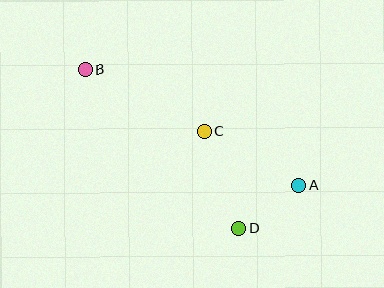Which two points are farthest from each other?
Points A and B are farthest from each other.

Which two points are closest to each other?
Points A and D are closest to each other.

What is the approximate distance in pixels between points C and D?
The distance between C and D is approximately 103 pixels.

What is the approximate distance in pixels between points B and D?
The distance between B and D is approximately 221 pixels.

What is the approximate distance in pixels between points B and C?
The distance between B and C is approximately 134 pixels.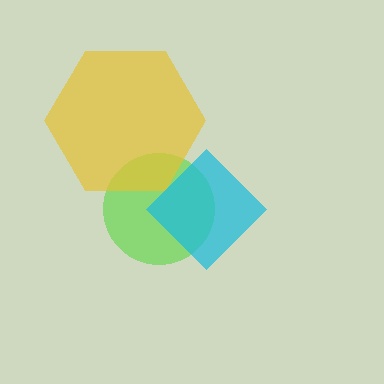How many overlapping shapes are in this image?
There are 3 overlapping shapes in the image.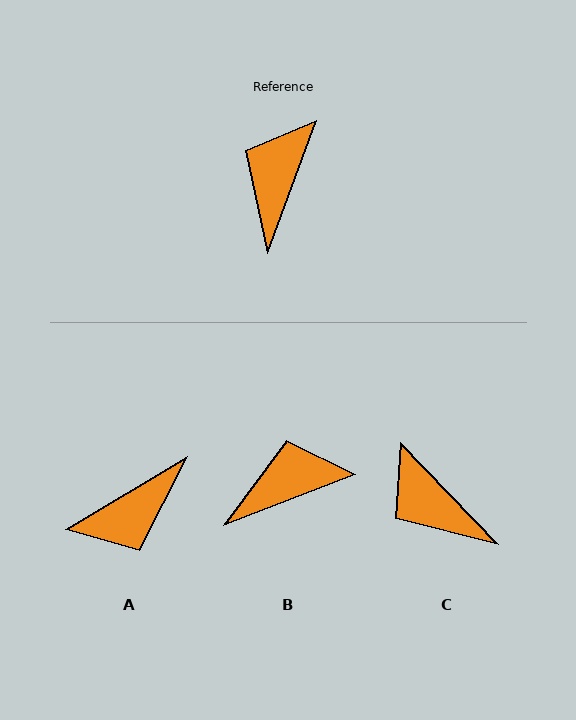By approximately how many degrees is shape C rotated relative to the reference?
Approximately 64 degrees counter-clockwise.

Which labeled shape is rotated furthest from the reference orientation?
A, about 141 degrees away.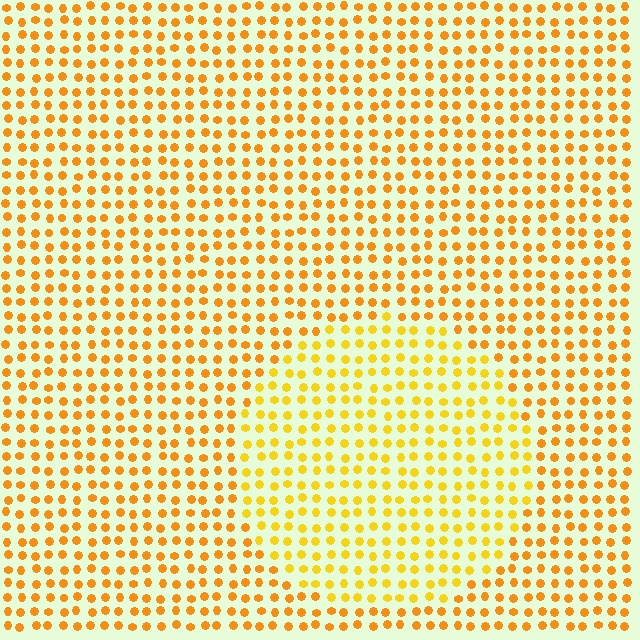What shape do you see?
I see a circle.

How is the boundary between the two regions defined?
The boundary is defined purely by a slight shift in hue (about 19 degrees). Spacing, size, and orientation are identical on both sides.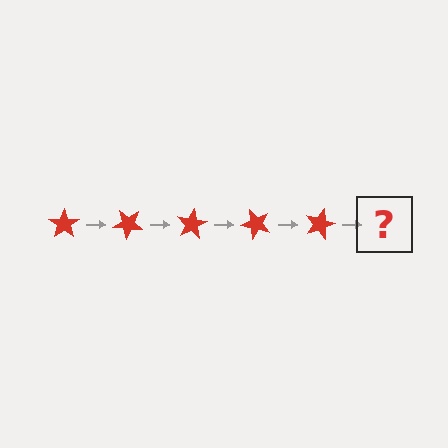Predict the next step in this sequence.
The next step is a red star rotated 200 degrees.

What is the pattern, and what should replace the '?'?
The pattern is that the star rotates 40 degrees each step. The '?' should be a red star rotated 200 degrees.